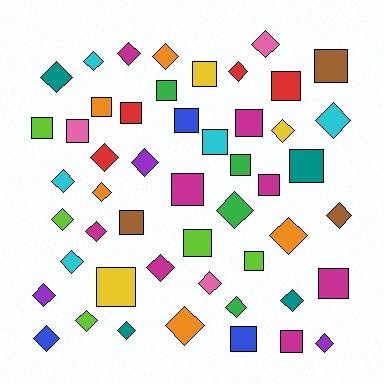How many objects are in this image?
There are 50 objects.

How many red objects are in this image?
There are 4 red objects.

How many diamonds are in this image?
There are 28 diamonds.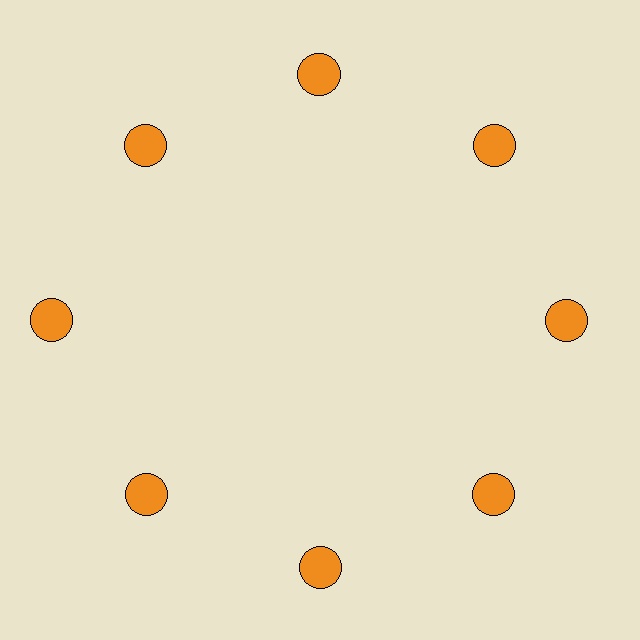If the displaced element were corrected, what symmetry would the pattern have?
It would have 8-fold rotational symmetry — the pattern would map onto itself every 45 degrees.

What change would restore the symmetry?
The symmetry would be restored by moving it inward, back onto the ring so that all 8 circles sit at equal angles and equal distance from the center.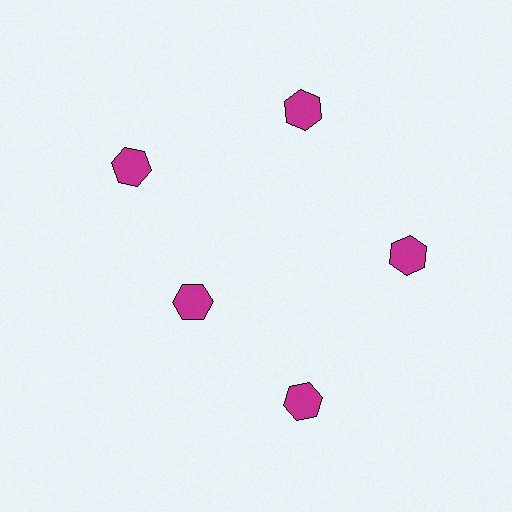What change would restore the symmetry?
The symmetry would be restored by moving it outward, back onto the ring so that all 5 hexagons sit at equal angles and equal distance from the center.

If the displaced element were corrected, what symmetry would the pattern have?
It would have 5-fold rotational symmetry — the pattern would map onto itself every 72 degrees.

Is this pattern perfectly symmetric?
No. The 5 magenta hexagons are arranged in a ring, but one element near the 8 o'clock position is pulled inward toward the center, breaking the 5-fold rotational symmetry.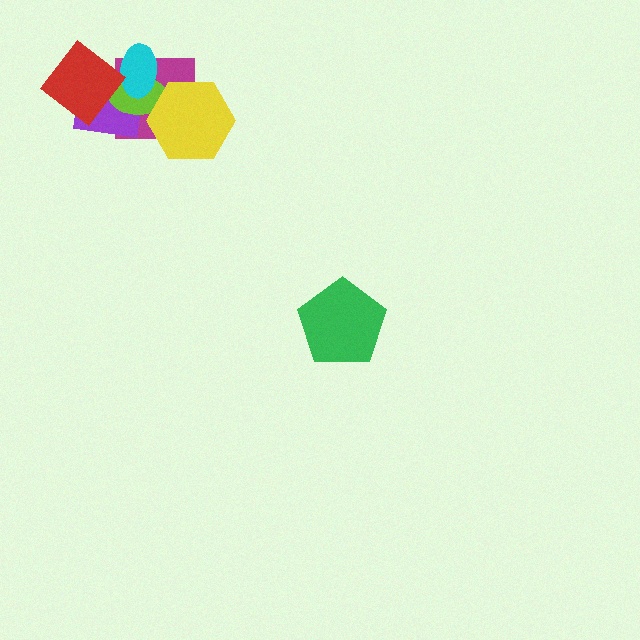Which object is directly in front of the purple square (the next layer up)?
The lime ellipse is directly in front of the purple square.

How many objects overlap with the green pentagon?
0 objects overlap with the green pentagon.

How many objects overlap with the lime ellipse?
5 objects overlap with the lime ellipse.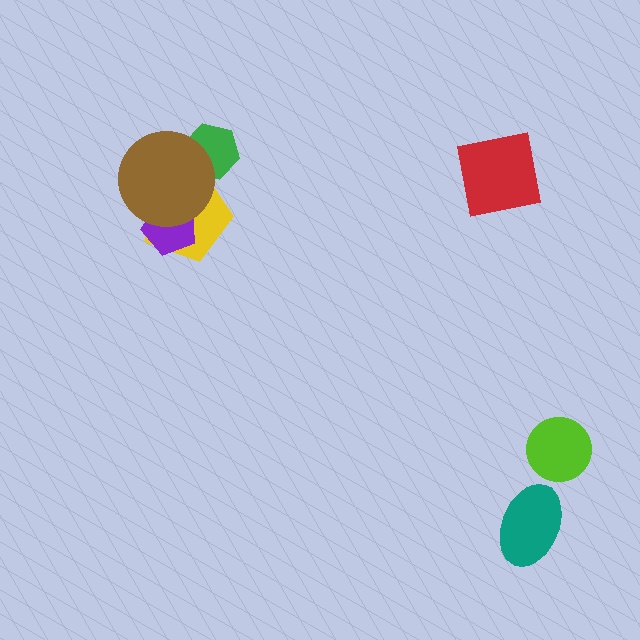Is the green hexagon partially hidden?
Yes, it is partially covered by another shape.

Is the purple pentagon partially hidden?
Yes, it is partially covered by another shape.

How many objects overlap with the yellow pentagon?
3 objects overlap with the yellow pentagon.